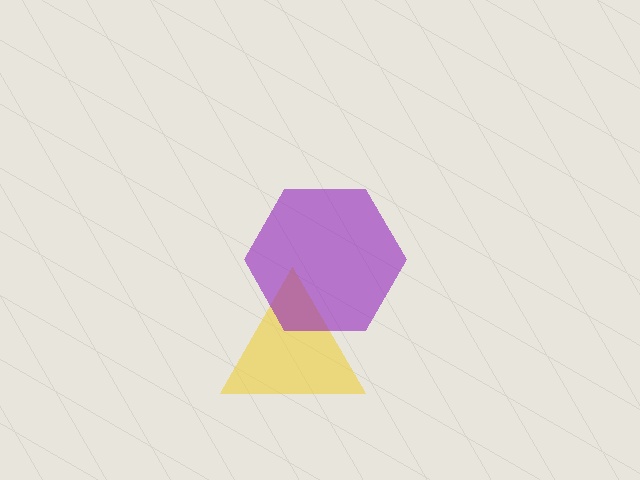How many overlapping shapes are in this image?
There are 2 overlapping shapes in the image.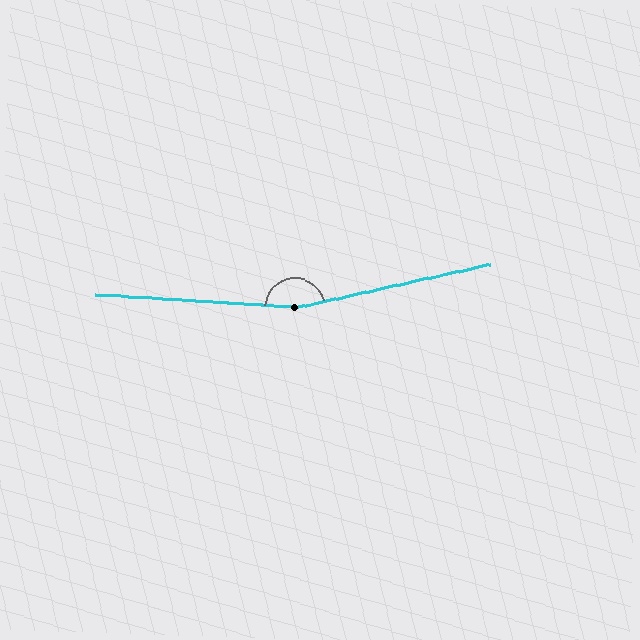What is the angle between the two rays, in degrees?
Approximately 164 degrees.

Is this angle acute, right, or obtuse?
It is obtuse.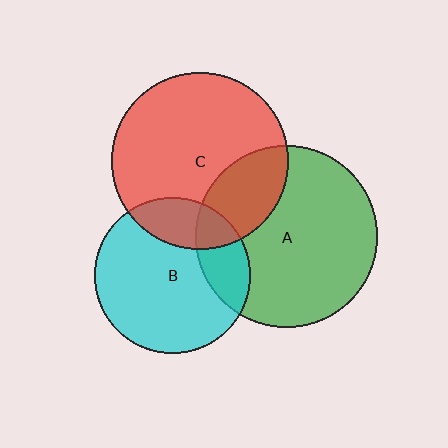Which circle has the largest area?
Circle A (green).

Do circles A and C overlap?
Yes.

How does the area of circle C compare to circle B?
Approximately 1.3 times.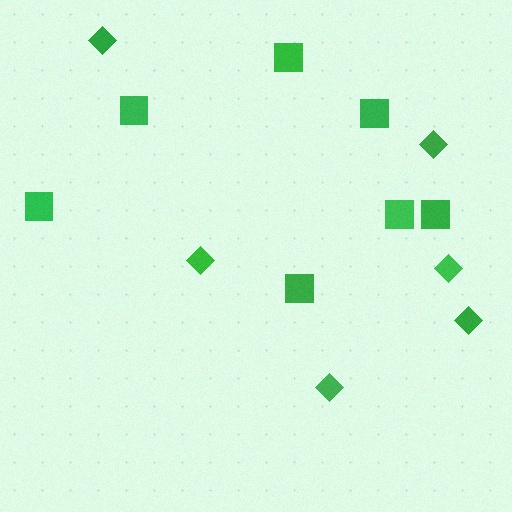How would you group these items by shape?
There are 2 groups: one group of squares (7) and one group of diamonds (6).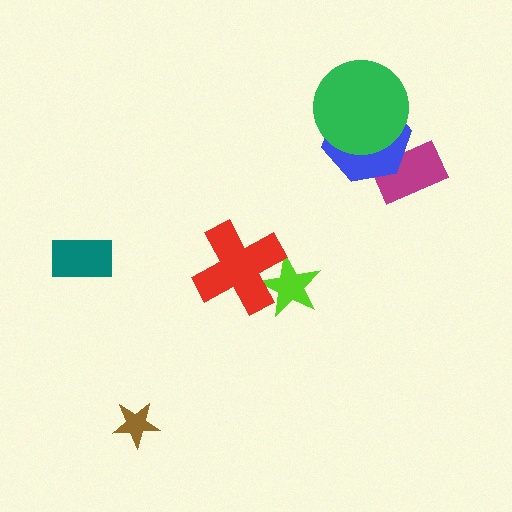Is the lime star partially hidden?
Yes, it is partially covered by another shape.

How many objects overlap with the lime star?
1 object overlaps with the lime star.